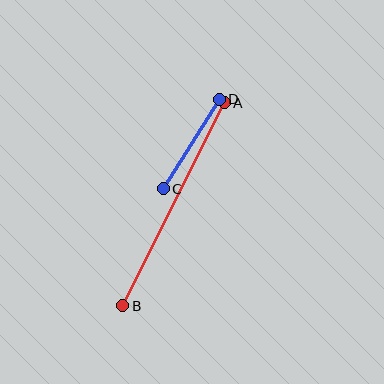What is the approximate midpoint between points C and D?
The midpoint is at approximately (191, 144) pixels.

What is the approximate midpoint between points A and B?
The midpoint is at approximately (174, 204) pixels.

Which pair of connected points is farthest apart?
Points A and B are farthest apart.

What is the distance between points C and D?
The distance is approximately 106 pixels.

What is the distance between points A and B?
The distance is approximately 227 pixels.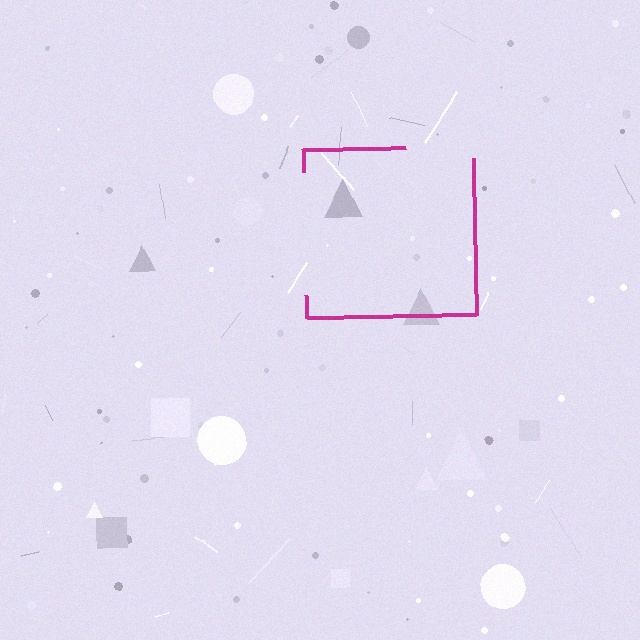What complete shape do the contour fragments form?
The contour fragments form a square.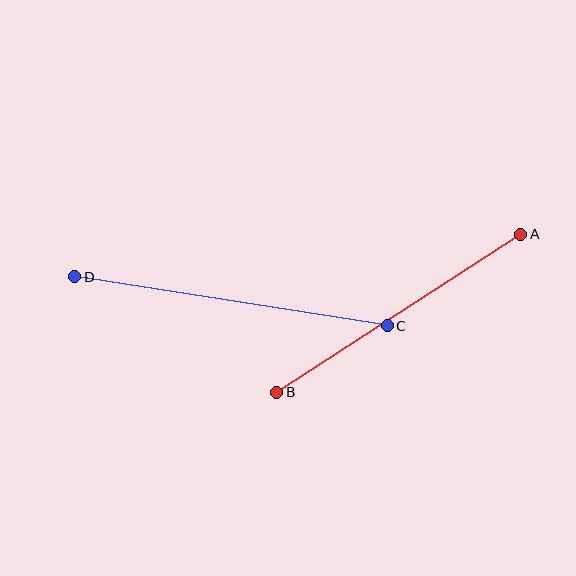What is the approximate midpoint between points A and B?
The midpoint is at approximately (399, 313) pixels.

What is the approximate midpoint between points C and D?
The midpoint is at approximately (231, 301) pixels.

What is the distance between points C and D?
The distance is approximately 316 pixels.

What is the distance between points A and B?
The distance is approximately 290 pixels.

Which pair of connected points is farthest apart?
Points C and D are farthest apart.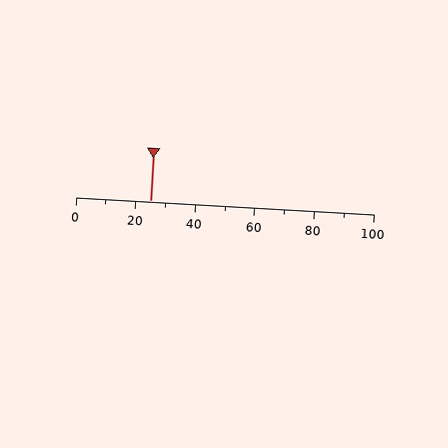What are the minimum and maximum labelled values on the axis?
The axis runs from 0 to 100.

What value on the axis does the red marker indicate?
The marker indicates approximately 25.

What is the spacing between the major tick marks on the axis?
The major ticks are spaced 20 apart.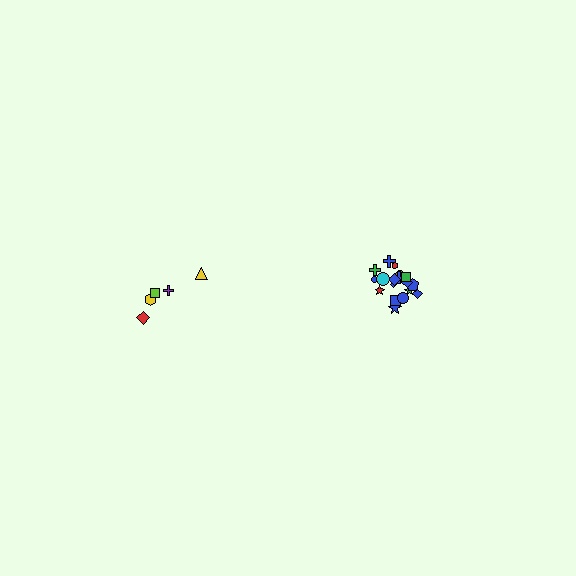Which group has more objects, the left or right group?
The right group.